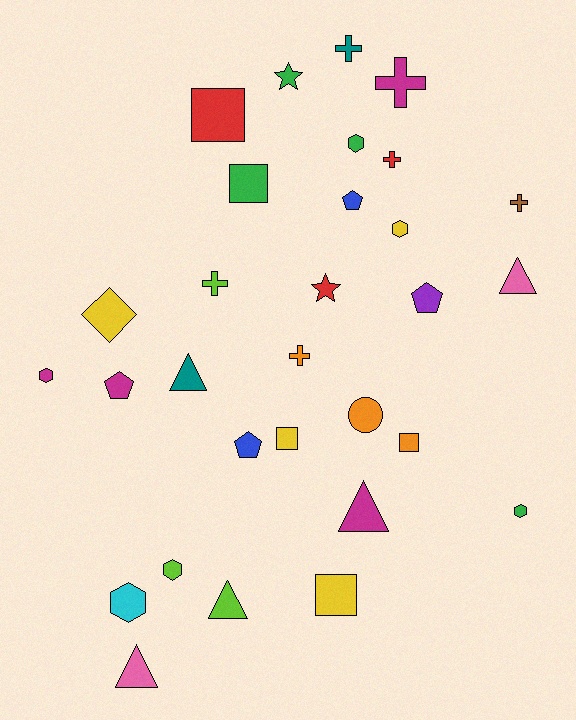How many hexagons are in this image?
There are 6 hexagons.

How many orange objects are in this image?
There are 3 orange objects.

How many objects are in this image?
There are 30 objects.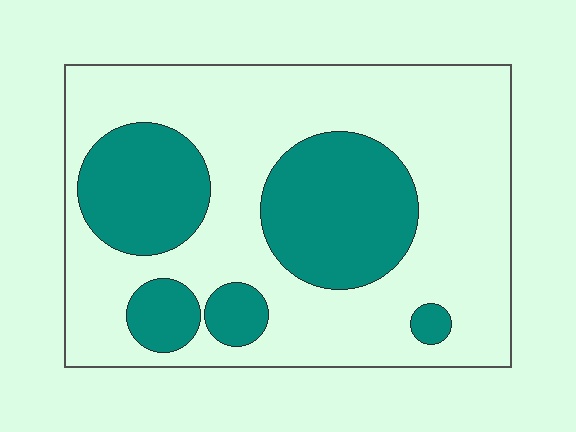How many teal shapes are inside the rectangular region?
5.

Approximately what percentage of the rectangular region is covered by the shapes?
Approximately 30%.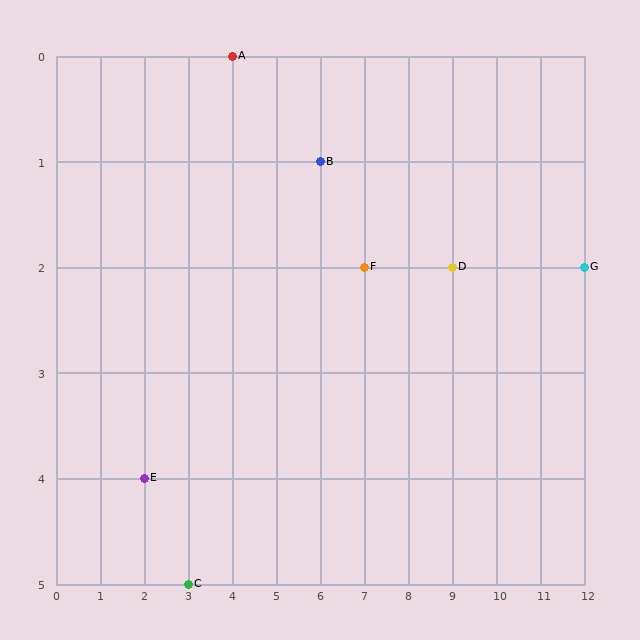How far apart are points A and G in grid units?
Points A and G are 8 columns and 2 rows apart (about 8.2 grid units diagonally).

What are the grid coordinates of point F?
Point F is at grid coordinates (7, 2).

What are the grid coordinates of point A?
Point A is at grid coordinates (4, 0).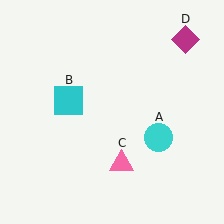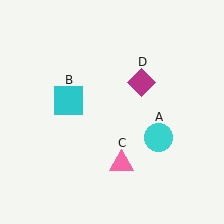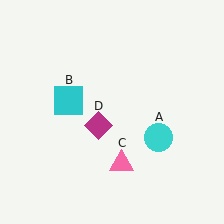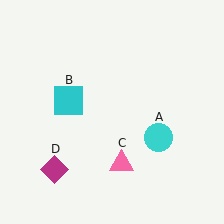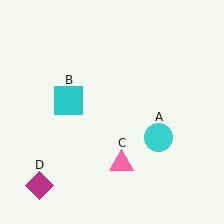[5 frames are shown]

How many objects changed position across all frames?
1 object changed position: magenta diamond (object D).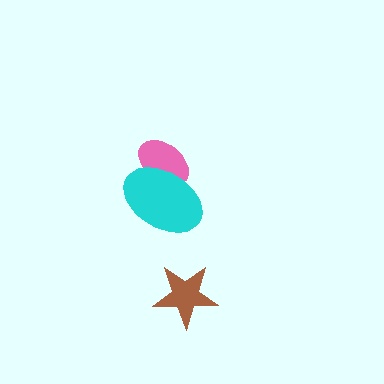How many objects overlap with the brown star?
0 objects overlap with the brown star.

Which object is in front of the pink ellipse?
The cyan ellipse is in front of the pink ellipse.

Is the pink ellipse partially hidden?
Yes, it is partially covered by another shape.